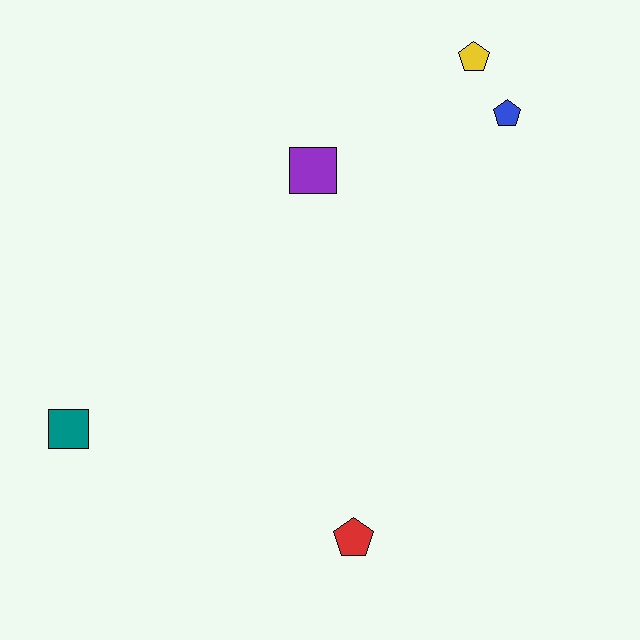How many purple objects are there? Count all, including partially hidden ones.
There is 1 purple object.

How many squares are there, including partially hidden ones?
There are 2 squares.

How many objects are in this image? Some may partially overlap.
There are 5 objects.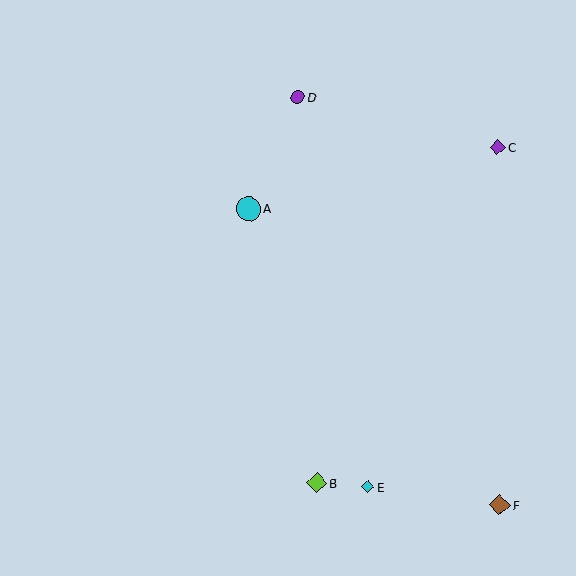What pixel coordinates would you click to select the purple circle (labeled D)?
Click at (298, 97) to select the purple circle D.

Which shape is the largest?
The cyan circle (labeled A) is the largest.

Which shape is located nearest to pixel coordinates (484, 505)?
The brown diamond (labeled F) at (499, 505) is nearest to that location.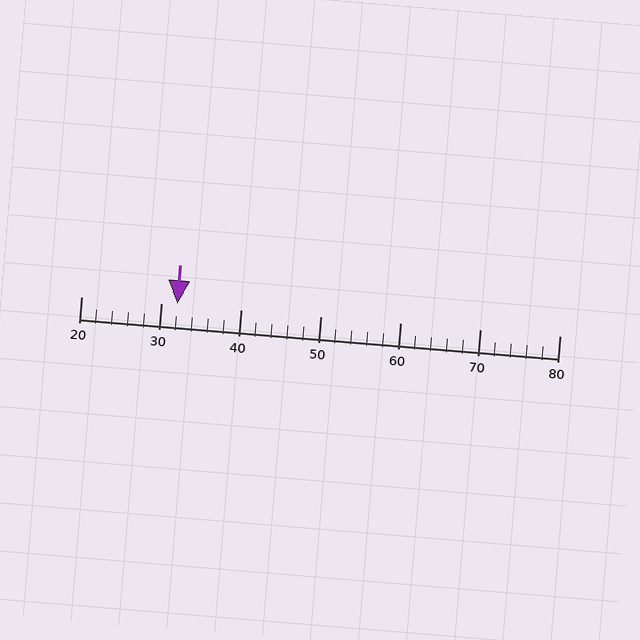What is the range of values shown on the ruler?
The ruler shows values from 20 to 80.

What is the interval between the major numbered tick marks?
The major tick marks are spaced 10 units apart.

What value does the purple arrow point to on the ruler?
The purple arrow points to approximately 32.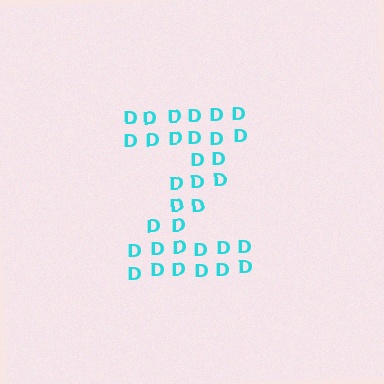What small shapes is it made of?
It is made of small letter D's.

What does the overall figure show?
The overall figure shows the letter Z.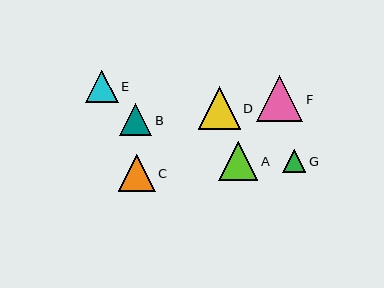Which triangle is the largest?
Triangle F is the largest with a size of approximately 46 pixels.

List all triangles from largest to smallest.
From largest to smallest: F, D, A, C, E, B, G.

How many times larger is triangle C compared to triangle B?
Triangle C is approximately 1.1 times the size of triangle B.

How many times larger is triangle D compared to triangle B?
Triangle D is approximately 1.3 times the size of triangle B.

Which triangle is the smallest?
Triangle G is the smallest with a size of approximately 23 pixels.